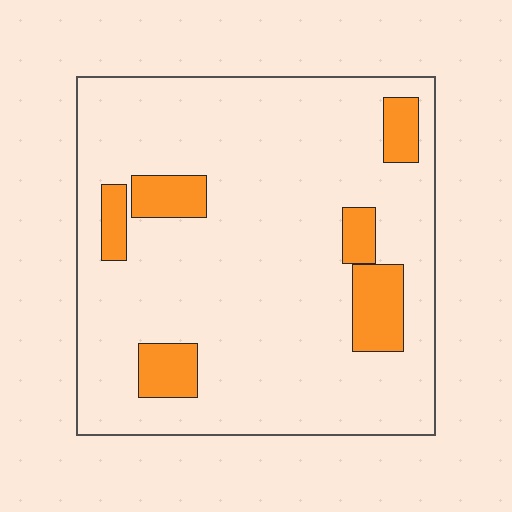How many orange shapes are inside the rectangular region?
6.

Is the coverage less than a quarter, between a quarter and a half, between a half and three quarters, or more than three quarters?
Less than a quarter.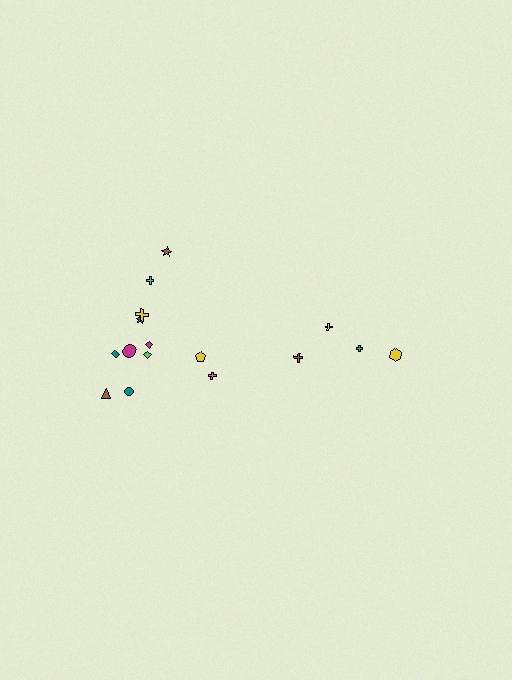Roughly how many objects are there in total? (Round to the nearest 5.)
Roughly 15 objects in total.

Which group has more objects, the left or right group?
The left group.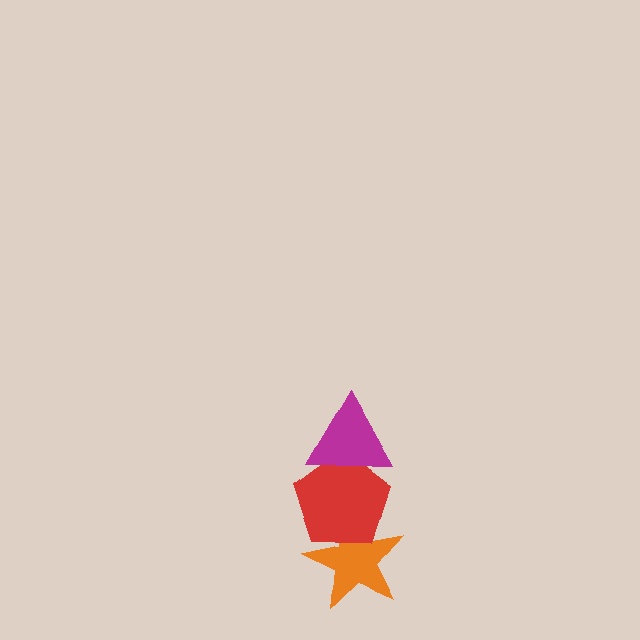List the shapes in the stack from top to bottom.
From top to bottom: the magenta triangle, the red pentagon, the orange star.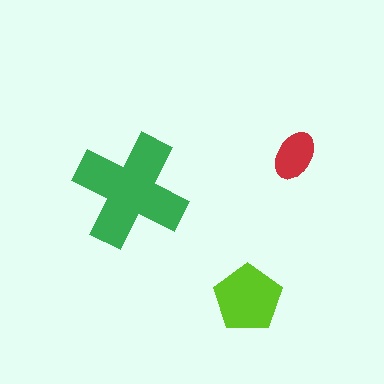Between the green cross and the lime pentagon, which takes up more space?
The green cross.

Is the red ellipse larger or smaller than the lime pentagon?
Smaller.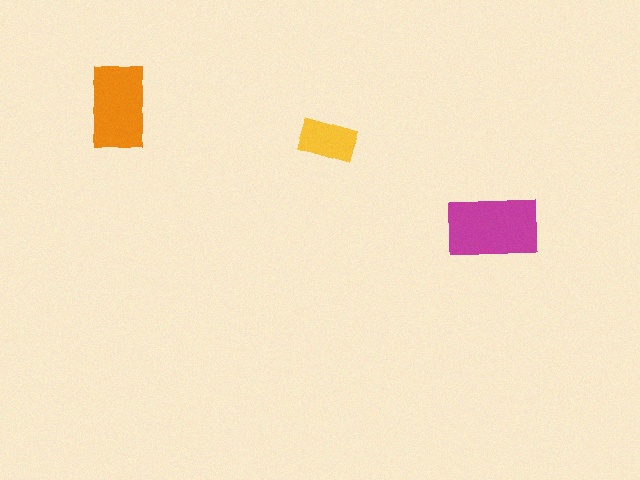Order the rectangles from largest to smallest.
the magenta one, the orange one, the yellow one.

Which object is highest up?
The orange rectangle is topmost.